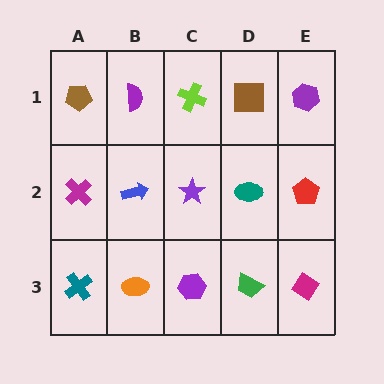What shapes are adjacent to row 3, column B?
A blue arrow (row 2, column B), a teal cross (row 3, column A), a purple hexagon (row 3, column C).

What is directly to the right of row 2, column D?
A red pentagon.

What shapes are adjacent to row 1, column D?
A teal ellipse (row 2, column D), a lime cross (row 1, column C), a purple hexagon (row 1, column E).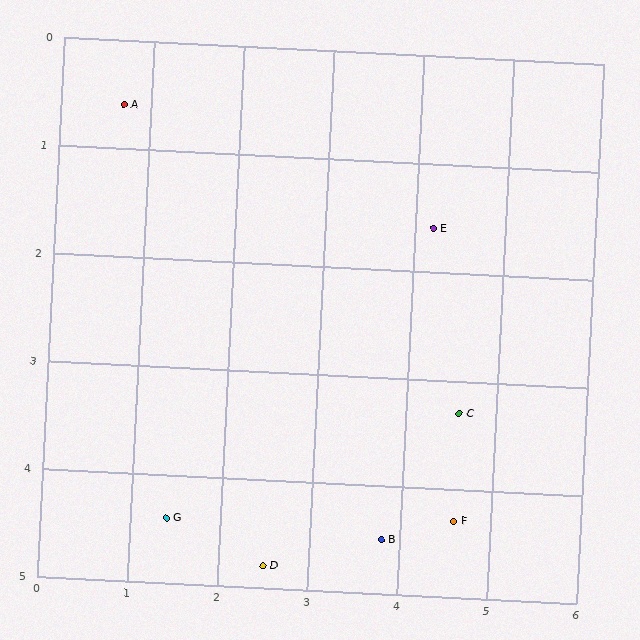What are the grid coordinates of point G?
Point G is at approximately (1.4, 4.4).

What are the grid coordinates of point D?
Point D is at approximately (2.5, 4.8).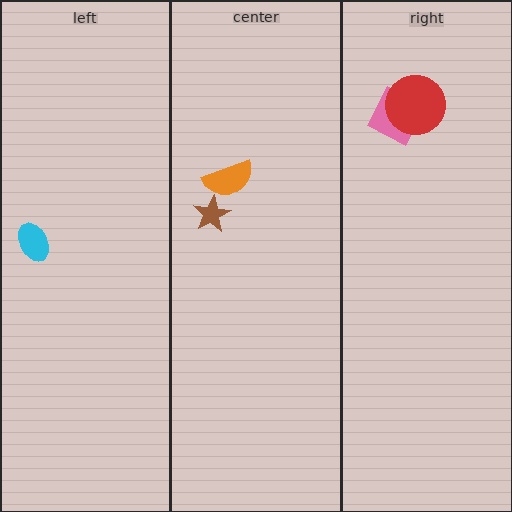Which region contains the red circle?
The right region.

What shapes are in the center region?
The orange semicircle, the brown star.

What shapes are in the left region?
The cyan ellipse.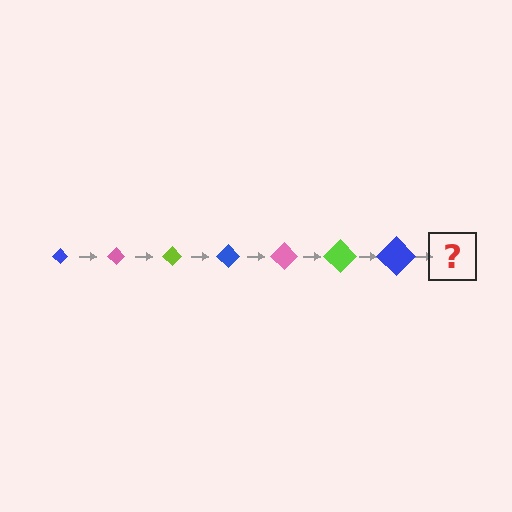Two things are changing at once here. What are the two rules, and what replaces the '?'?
The two rules are that the diamond grows larger each step and the color cycles through blue, pink, and lime. The '?' should be a pink diamond, larger than the previous one.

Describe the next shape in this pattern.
It should be a pink diamond, larger than the previous one.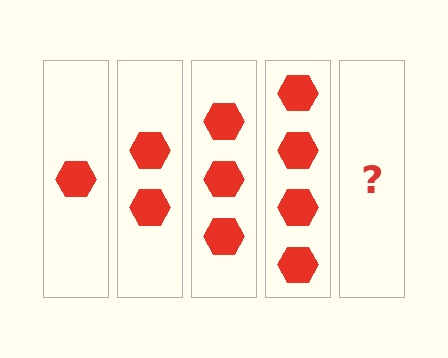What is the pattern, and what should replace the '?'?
The pattern is that each step adds one more hexagon. The '?' should be 5 hexagons.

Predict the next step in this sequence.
The next step is 5 hexagons.